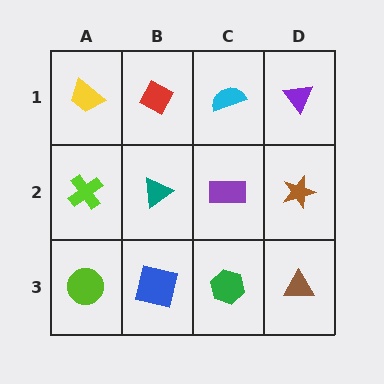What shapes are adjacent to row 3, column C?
A purple rectangle (row 2, column C), a blue square (row 3, column B), a brown triangle (row 3, column D).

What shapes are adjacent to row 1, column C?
A purple rectangle (row 2, column C), a red diamond (row 1, column B), a purple triangle (row 1, column D).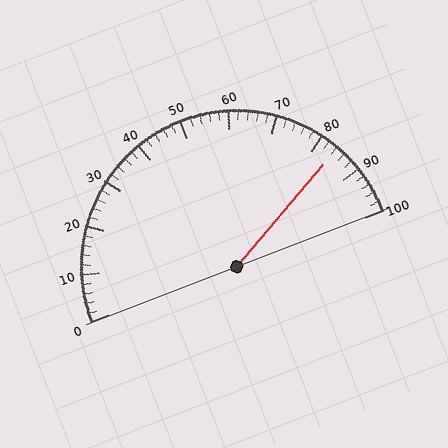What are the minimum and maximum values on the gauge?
The gauge ranges from 0 to 100.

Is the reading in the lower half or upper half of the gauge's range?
The reading is in the upper half of the range (0 to 100).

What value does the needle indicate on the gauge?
The needle indicates approximately 84.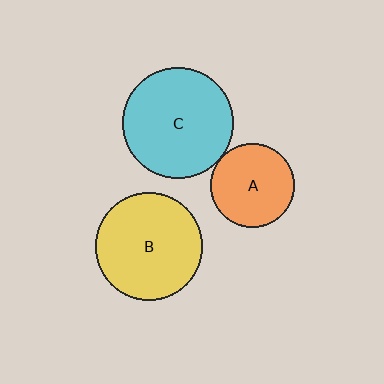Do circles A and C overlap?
Yes.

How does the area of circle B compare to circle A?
Approximately 1.6 times.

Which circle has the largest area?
Circle C (cyan).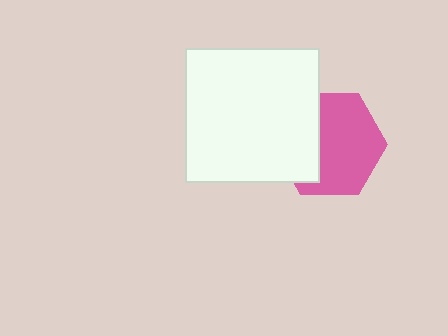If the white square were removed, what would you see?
You would see the complete pink hexagon.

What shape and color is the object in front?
The object in front is a white square.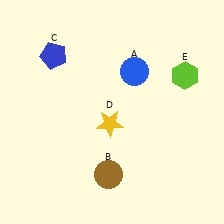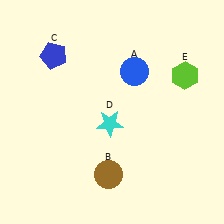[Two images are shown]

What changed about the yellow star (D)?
In Image 1, D is yellow. In Image 2, it changed to cyan.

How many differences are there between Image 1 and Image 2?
There is 1 difference between the two images.